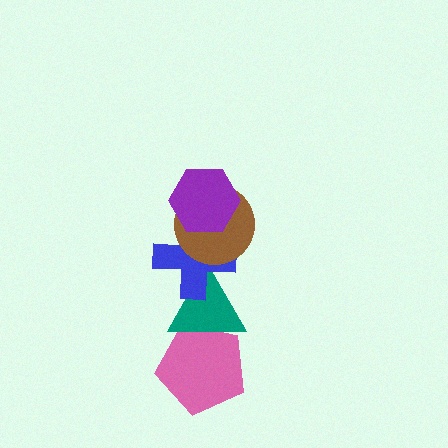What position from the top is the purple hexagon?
The purple hexagon is 1st from the top.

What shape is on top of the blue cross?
The brown circle is on top of the blue cross.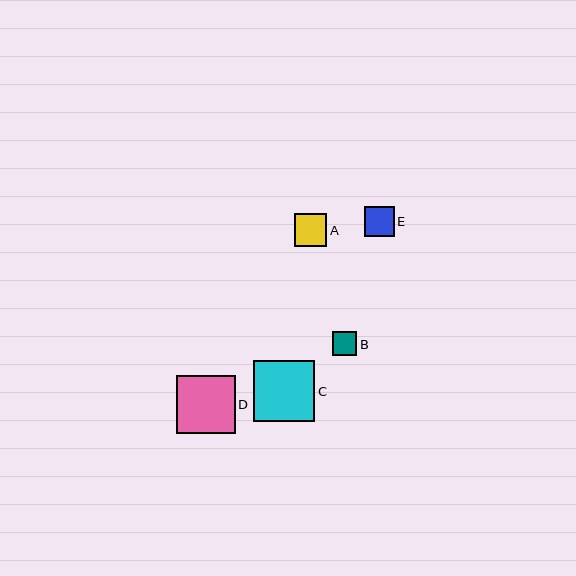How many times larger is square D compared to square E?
Square D is approximately 2.0 times the size of square E.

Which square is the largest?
Square C is the largest with a size of approximately 61 pixels.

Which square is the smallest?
Square B is the smallest with a size of approximately 24 pixels.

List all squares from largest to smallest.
From largest to smallest: C, D, A, E, B.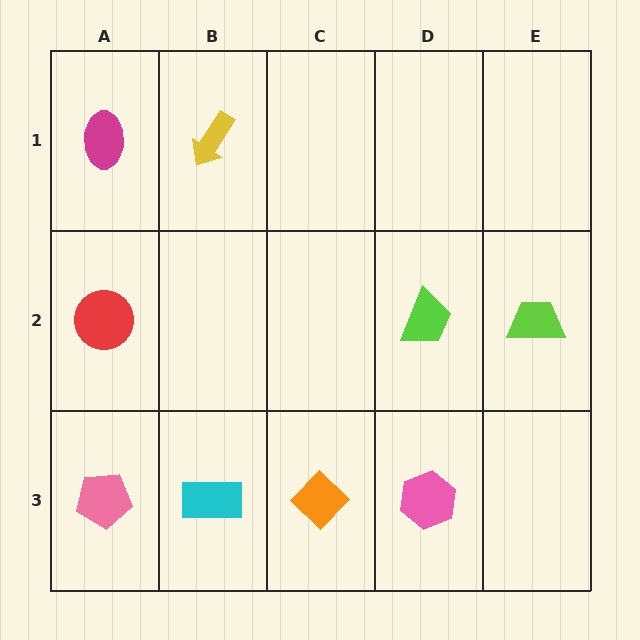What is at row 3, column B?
A cyan rectangle.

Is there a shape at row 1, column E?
No, that cell is empty.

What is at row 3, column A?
A pink pentagon.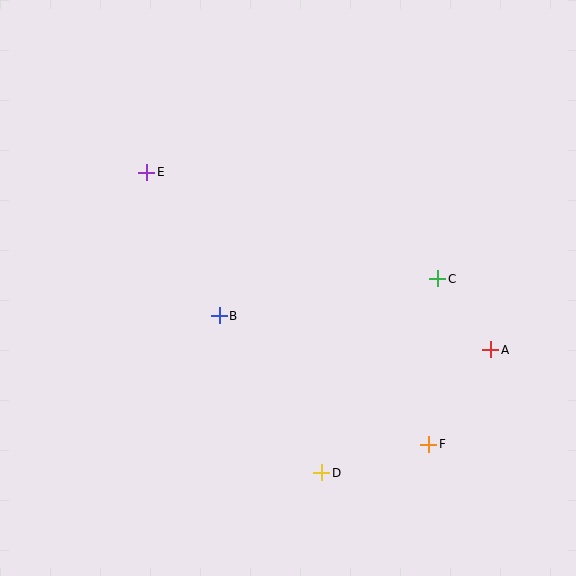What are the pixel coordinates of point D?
Point D is at (322, 473).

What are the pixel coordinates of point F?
Point F is at (429, 444).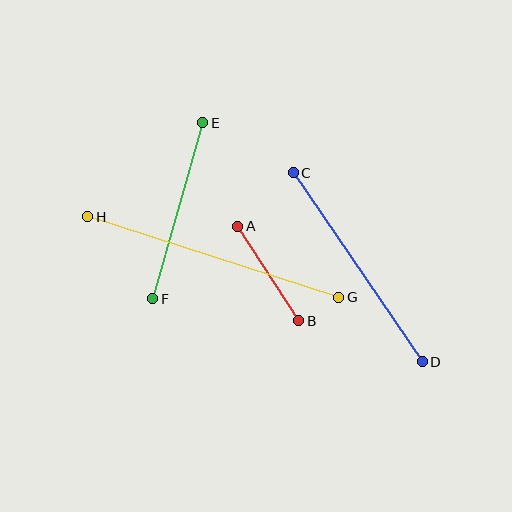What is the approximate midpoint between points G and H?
The midpoint is at approximately (213, 257) pixels.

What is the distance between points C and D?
The distance is approximately 229 pixels.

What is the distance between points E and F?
The distance is approximately 183 pixels.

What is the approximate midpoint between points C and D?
The midpoint is at approximately (358, 267) pixels.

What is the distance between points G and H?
The distance is approximately 264 pixels.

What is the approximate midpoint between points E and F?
The midpoint is at approximately (178, 211) pixels.